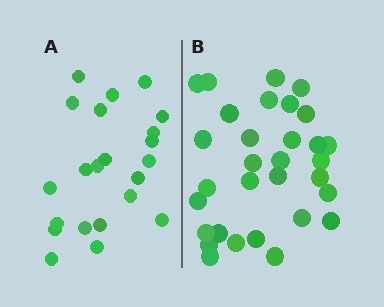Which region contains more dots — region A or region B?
Region B (the right region) has more dots.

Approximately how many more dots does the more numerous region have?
Region B has roughly 8 or so more dots than region A.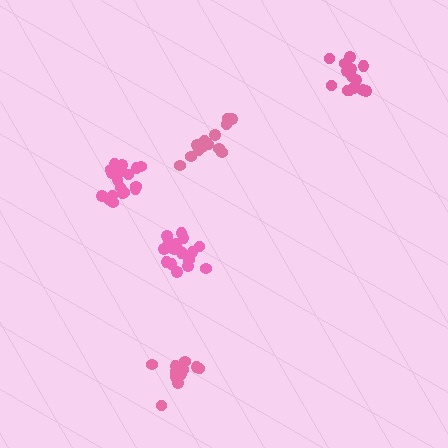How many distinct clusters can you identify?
There are 5 distinct clusters.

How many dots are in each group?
Group 1: 14 dots, Group 2: 20 dots, Group 3: 15 dots, Group 4: 19 dots, Group 5: 14 dots (82 total).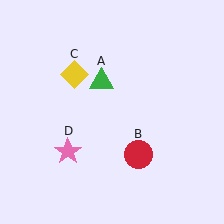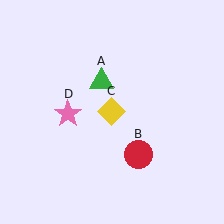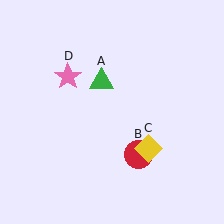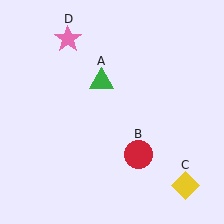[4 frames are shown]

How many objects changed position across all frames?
2 objects changed position: yellow diamond (object C), pink star (object D).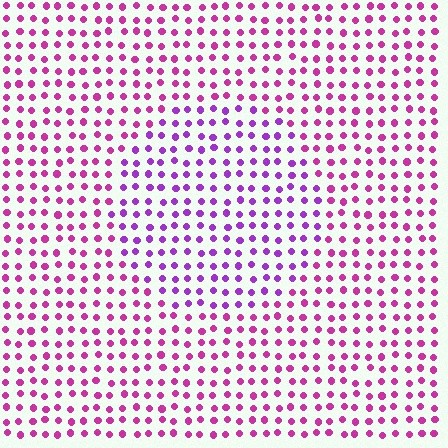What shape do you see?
I see a circle.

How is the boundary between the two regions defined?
The boundary is defined purely by a slight shift in hue (about 32 degrees). Spacing, size, and orientation are identical on both sides.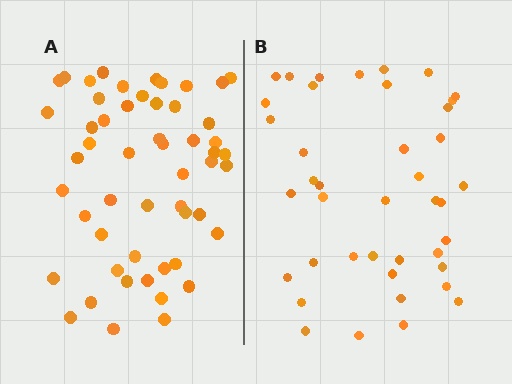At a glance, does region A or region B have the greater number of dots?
Region A (the left region) has more dots.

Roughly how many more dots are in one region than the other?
Region A has roughly 12 or so more dots than region B.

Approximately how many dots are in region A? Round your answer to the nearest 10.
About 50 dots. (The exact count is 53, which rounds to 50.)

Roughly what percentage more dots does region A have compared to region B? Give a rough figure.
About 30% more.